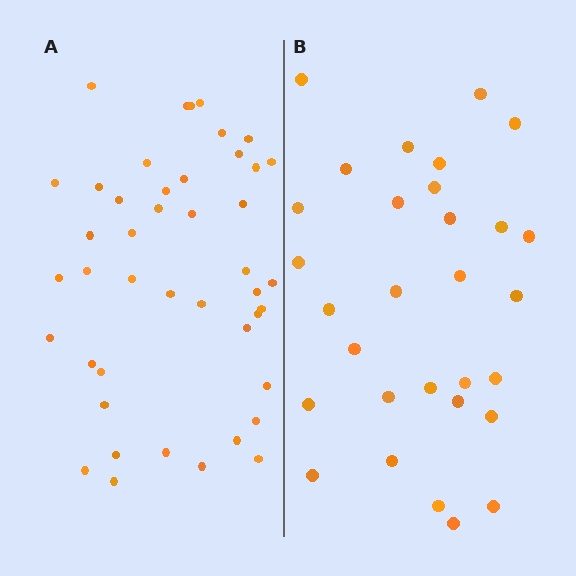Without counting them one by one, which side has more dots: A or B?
Region A (the left region) has more dots.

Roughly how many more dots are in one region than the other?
Region A has approximately 15 more dots than region B.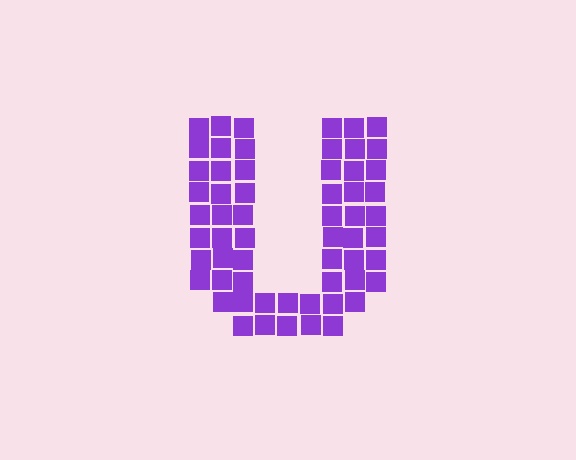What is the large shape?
The large shape is the letter U.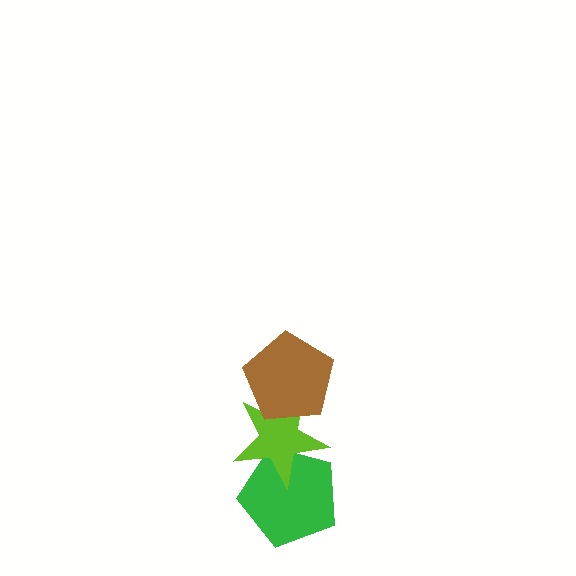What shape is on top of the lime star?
The brown pentagon is on top of the lime star.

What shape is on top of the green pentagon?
The lime star is on top of the green pentagon.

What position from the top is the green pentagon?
The green pentagon is 3rd from the top.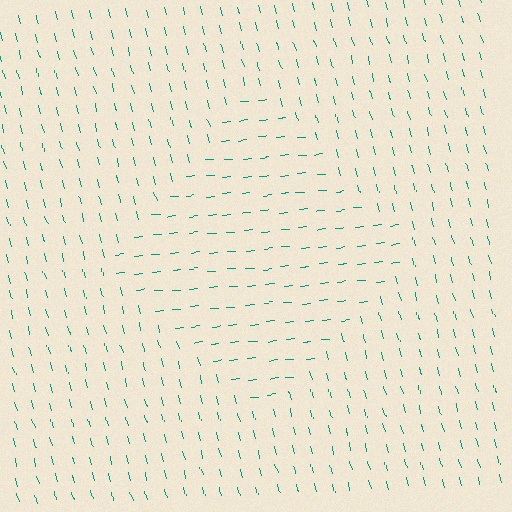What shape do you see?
I see a diamond.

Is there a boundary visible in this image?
Yes, there is a texture boundary formed by a change in line orientation.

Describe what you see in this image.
The image is filled with small teal line segments. A diamond region in the image has lines oriented differently from the surrounding lines, creating a visible texture boundary.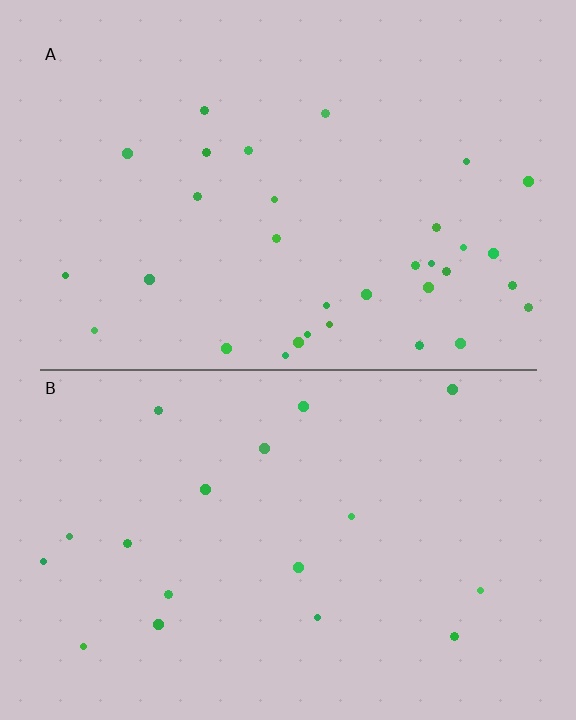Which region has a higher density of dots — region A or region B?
A (the top).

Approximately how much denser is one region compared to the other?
Approximately 1.8× — region A over region B.